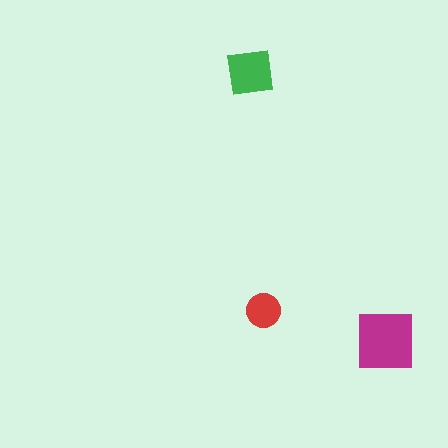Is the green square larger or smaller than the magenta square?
Smaller.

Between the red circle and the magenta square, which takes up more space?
The magenta square.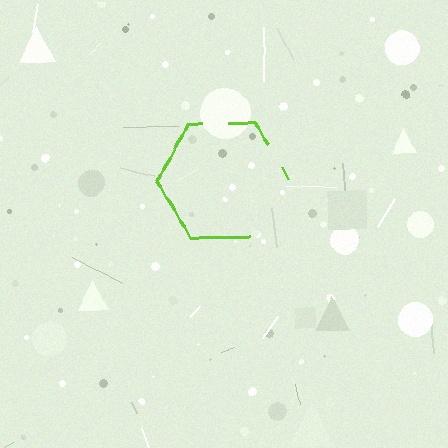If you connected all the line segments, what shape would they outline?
They would outline a hexagon.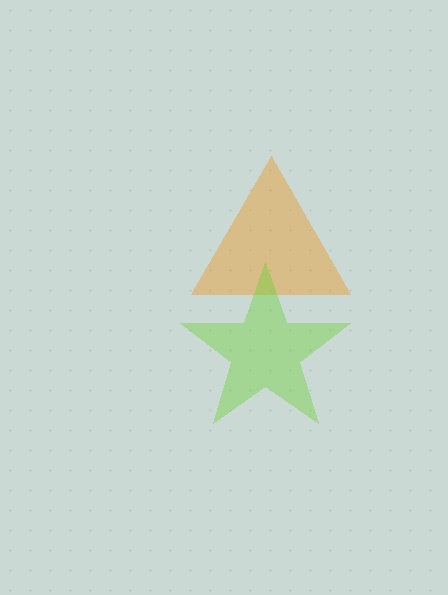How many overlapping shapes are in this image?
There are 2 overlapping shapes in the image.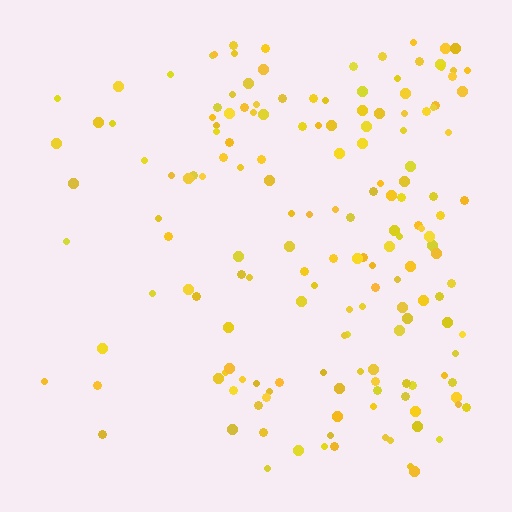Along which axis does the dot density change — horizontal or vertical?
Horizontal.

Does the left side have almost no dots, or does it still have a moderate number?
Still a moderate number, just noticeably fewer than the right.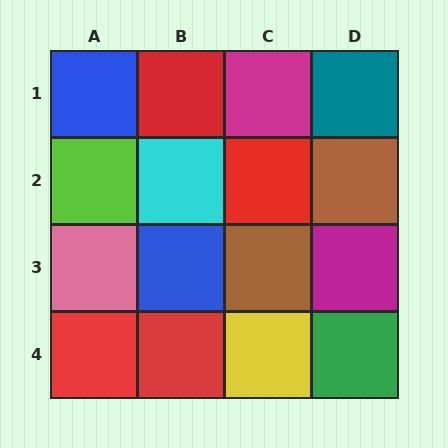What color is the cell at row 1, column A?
Blue.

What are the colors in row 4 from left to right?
Red, red, yellow, green.